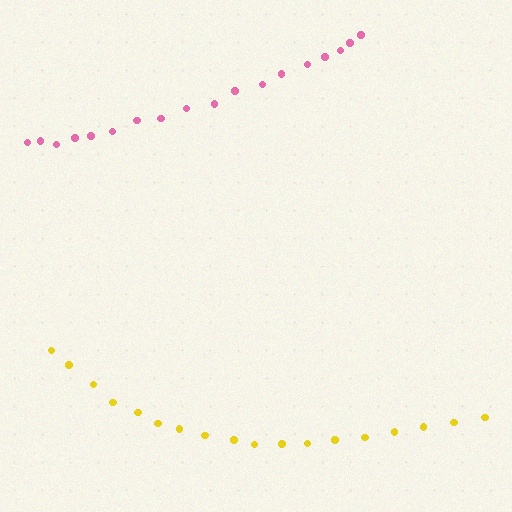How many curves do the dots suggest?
There are 2 distinct paths.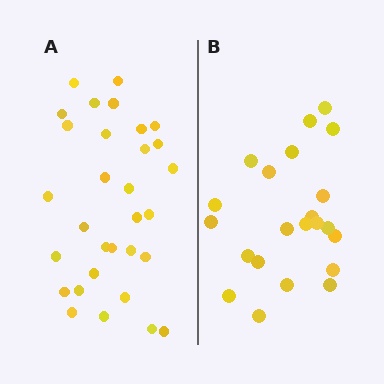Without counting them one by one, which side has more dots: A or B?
Region A (the left region) has more dots.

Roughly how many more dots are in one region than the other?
Region A has roughly 8 or so more dots than region B.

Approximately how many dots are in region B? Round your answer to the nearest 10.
About 20 dots. (The exact count is 22, which rounds to 20.)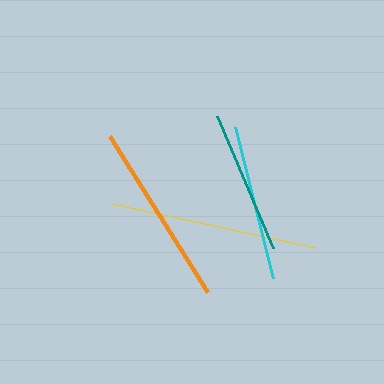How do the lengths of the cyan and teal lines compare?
The cyan and teal lines are approximately the same length.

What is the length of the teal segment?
The teal segment is approximately 143 pixels long.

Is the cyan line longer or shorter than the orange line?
The orange line is longer than the cyan line.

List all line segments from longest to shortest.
From longest to shortest: yellow, orange, cyan, teal.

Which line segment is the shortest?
The teal line is the shortest at approximately 143 pixels.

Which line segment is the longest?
The yellow line is the longest at approximately 208 pixels.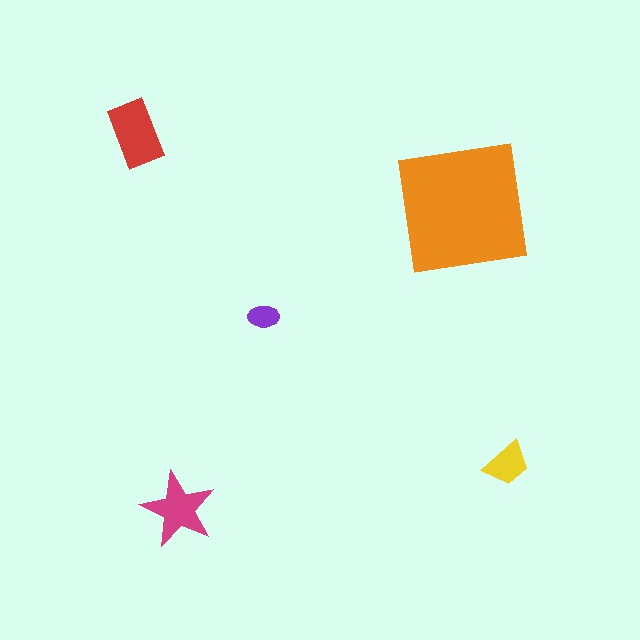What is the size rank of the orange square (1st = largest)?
1st.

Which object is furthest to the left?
The red rectangle is leftmost.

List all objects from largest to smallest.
The orange square, the red rectangle, the magenta star, the yellow trapezoid, the purple ellipse.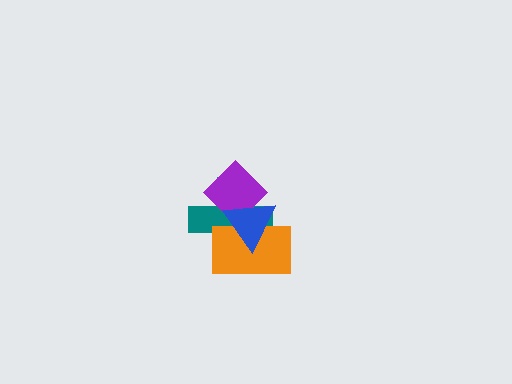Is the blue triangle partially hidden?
No, no other shape covers it.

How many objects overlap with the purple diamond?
3 objects overlap with the purple diamond.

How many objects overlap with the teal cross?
3 objects overlap with the teal cross.